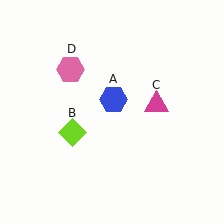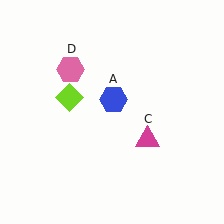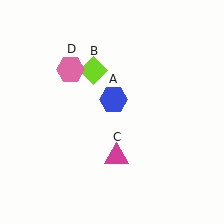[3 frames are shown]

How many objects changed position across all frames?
2 objects changed position: lime diamond (object B), magenta triangle (object C).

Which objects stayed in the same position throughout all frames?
Blue hexagon (object A) and pink hexagon (object D) remained stationary.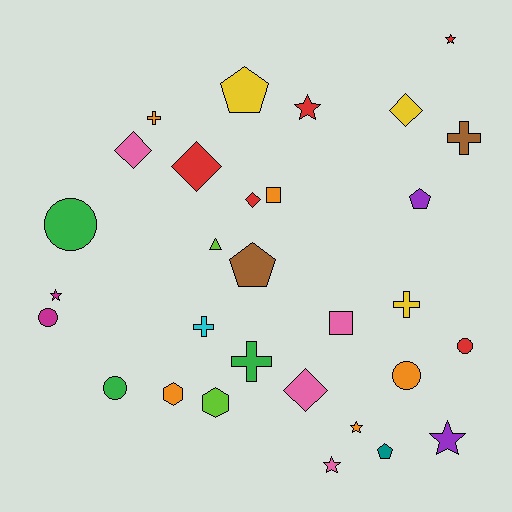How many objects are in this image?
There are 30 objects.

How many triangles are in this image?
There is 1 triangle.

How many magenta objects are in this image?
There are 2 magenta objects.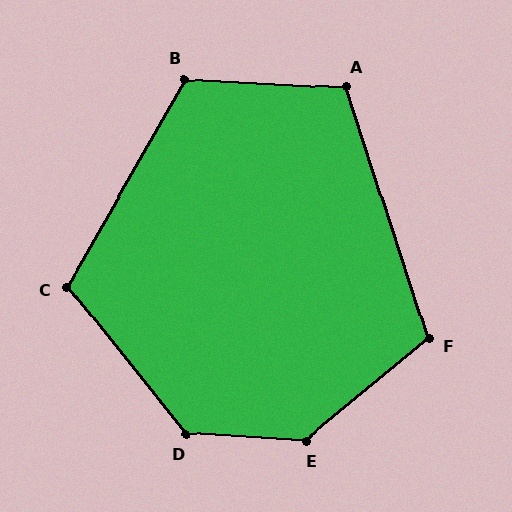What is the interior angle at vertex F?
Approximately 112 degrees (obtuse).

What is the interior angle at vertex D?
Approximately 132 degrees (obtuse).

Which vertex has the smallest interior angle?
A, at approximately 111 degrees.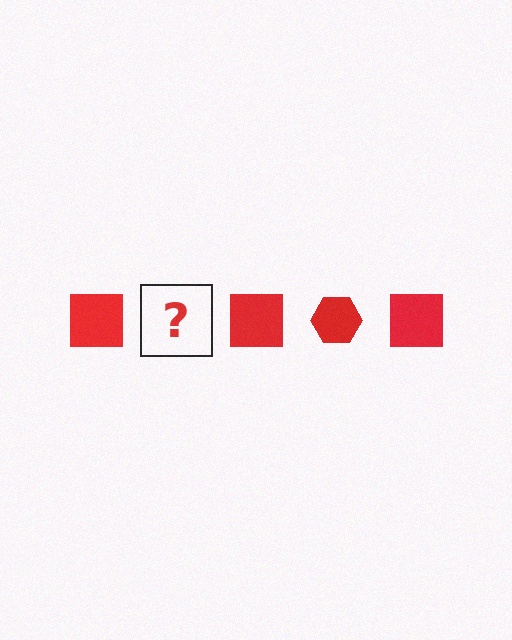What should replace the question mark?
The question mark should be replaced with a red hexagon.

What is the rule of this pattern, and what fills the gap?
The rule is that the pattern cycles through square, hexagon shapes in red. The gap should be filled with a red hexagon.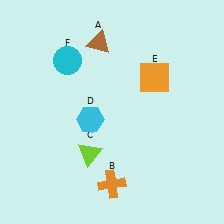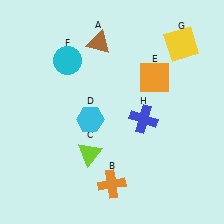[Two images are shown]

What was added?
A yellow square (G), a blue cross (H) were added in Image 2.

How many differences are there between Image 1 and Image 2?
There are 2 differences between the two images.